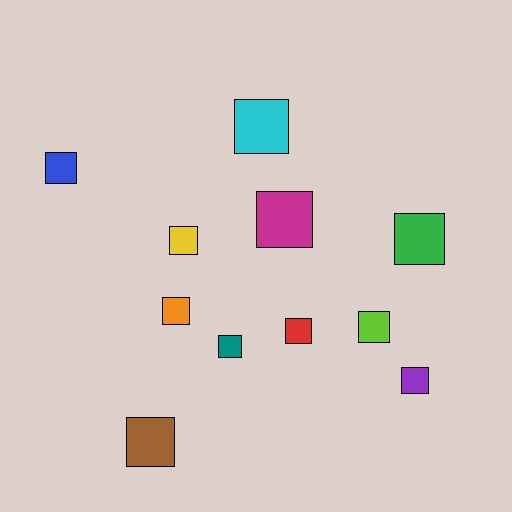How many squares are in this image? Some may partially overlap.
There are 11 squares.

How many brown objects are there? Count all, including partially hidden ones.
There is 1 brown object.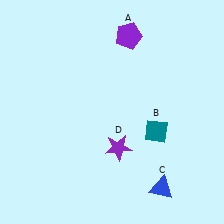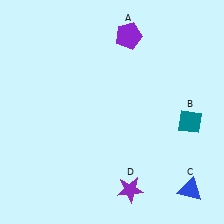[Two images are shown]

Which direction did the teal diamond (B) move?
The teal diamond (B) moved right.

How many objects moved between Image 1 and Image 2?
3 objects moved between the two images.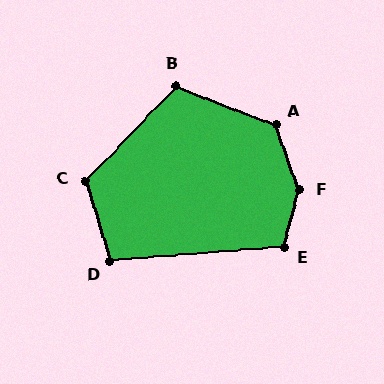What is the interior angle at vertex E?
Approximately 109 degrees (obtuse).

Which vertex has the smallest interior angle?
D, at approximately 103 degrees.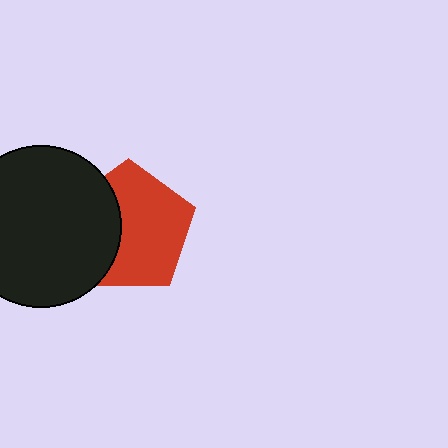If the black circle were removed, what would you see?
You would see the complete red pentagon.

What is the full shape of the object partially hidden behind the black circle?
The partially hidden object is a red pentagon.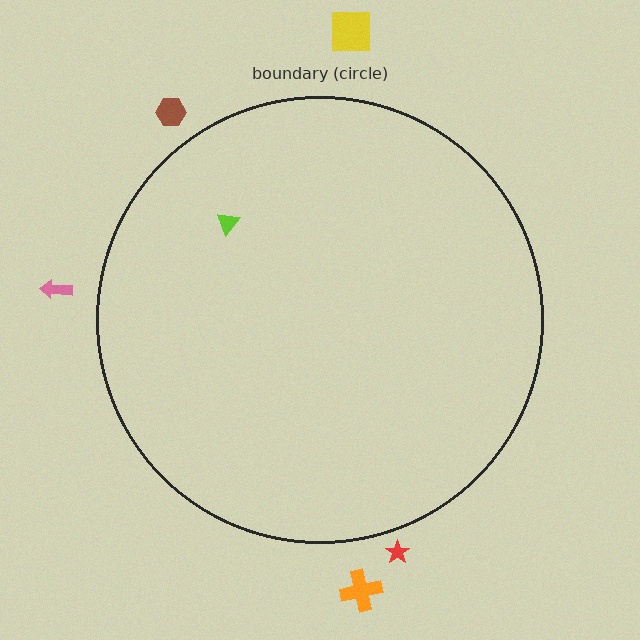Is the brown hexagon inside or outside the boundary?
Outside.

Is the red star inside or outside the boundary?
Outside.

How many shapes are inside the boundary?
1 inside, 5 outside.